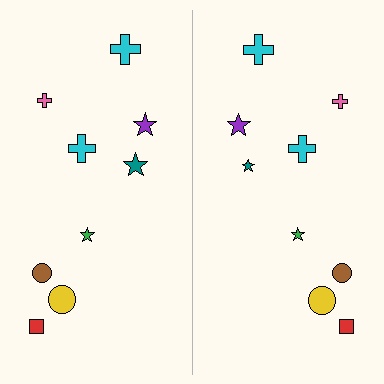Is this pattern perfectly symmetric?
No, the pattern is not perfectly symmetric. The teal star on the right side has a different size than its mirror counterpart.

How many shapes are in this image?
There are 18 shapes in this image.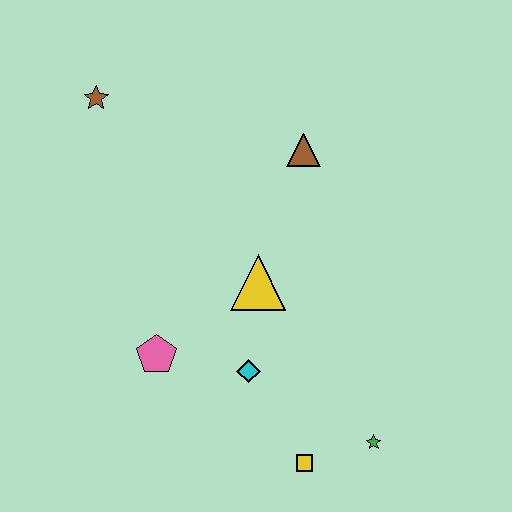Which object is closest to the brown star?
The brown triangle is closest to the brown star.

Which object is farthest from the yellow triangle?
The brown star is farthest from the yellow triangle.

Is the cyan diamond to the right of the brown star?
Yes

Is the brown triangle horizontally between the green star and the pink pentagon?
Yes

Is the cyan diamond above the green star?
Yes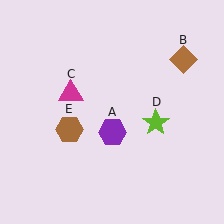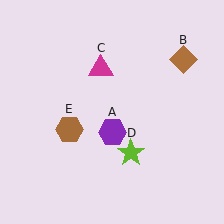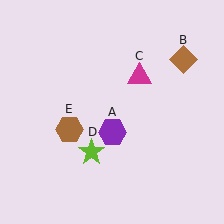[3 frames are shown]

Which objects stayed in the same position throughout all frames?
Purple hexagon (object A) and brown diamond (object B) and brown hexagon (object E) remained stationary.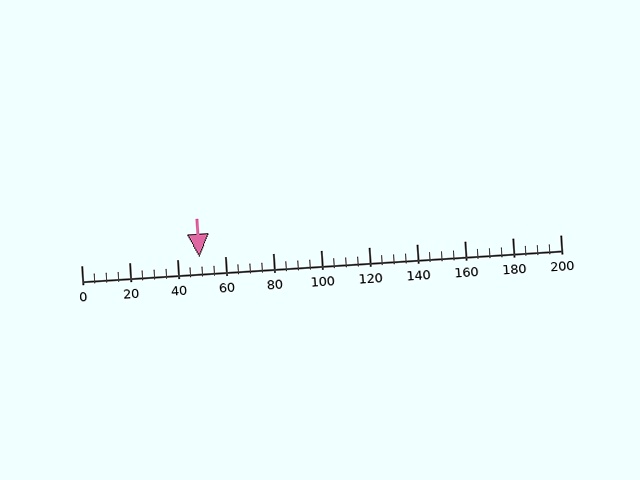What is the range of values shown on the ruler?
The ruler shows values from 0 to 200.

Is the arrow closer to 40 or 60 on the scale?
The arrow is closer to 40.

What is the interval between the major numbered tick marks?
The major tick marks are spaced 20 units apart.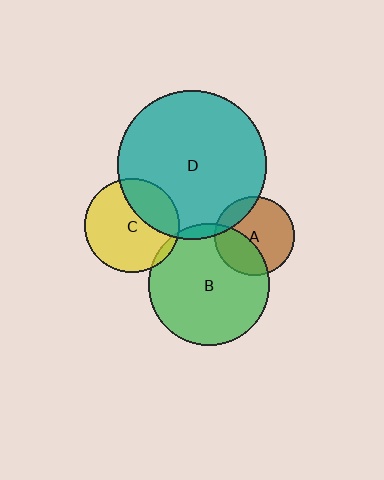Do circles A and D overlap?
Yes.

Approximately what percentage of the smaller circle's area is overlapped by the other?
Approximately 15%.